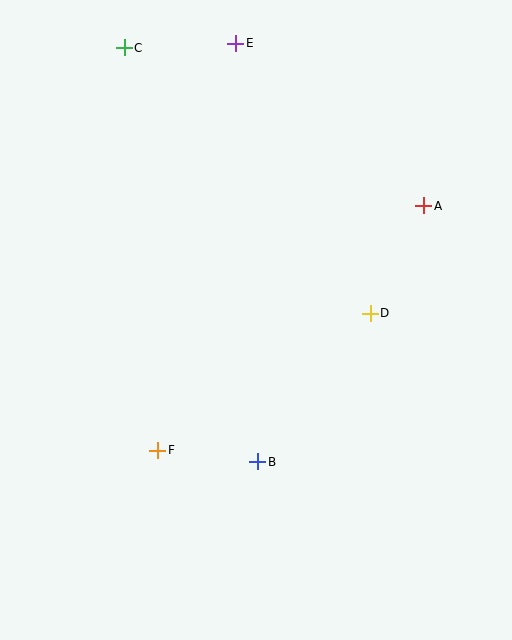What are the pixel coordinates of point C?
Point C is at (124, 48).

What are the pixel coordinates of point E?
Point E is at (236, 43).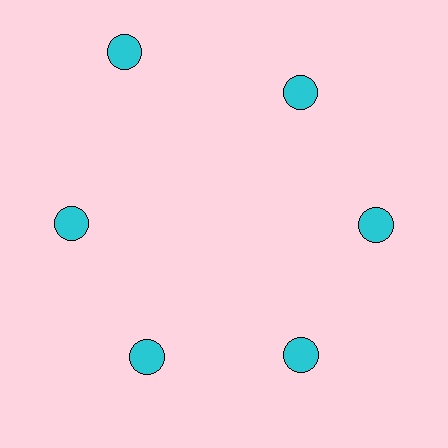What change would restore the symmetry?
The symmetry would be restored by moving it inward, back onto the ring so that all 6 circles sit at equal angles and equal distance from the center.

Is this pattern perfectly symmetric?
No. The 6 cyan circles are arranged in a ring, but one element near the 11 o'clock position is pushed outward from the center, breaking the 6-fold rotational symmetry.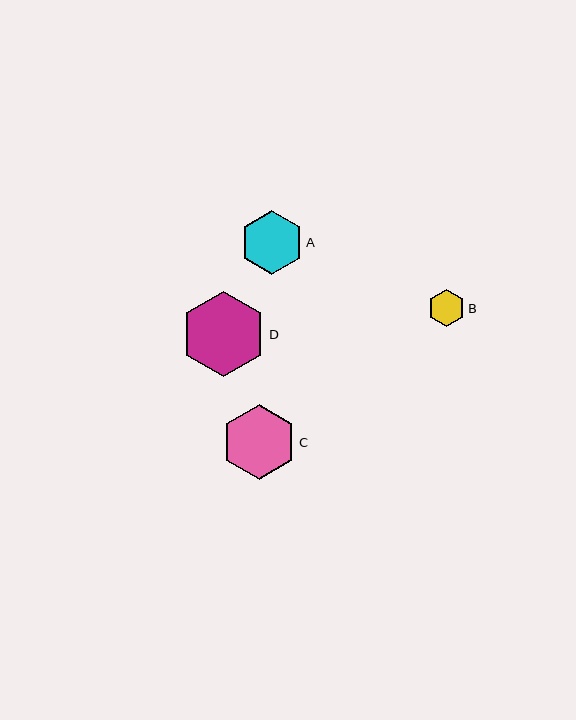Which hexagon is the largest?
Hexagon D is the largest with a size of approximately 86 pixels.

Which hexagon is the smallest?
Hexagon B is the smallest with a size of approximately 38 pixels.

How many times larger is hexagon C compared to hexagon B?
Hexagon C is approximately 2.0 times the size of hexagon B.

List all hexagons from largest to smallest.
From largest to smallest: D, C, A, B.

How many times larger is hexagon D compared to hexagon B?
Hexagon D is approximately 2.3 times the size of hexagon B.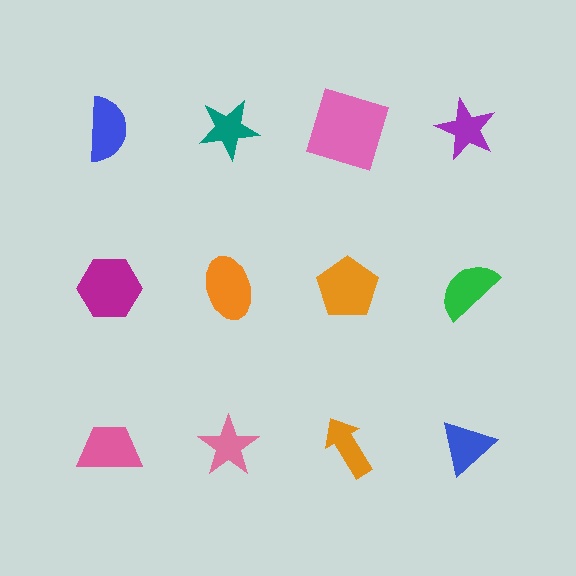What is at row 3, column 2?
A pink star.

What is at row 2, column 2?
An orange ellipse.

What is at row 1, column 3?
A pink square.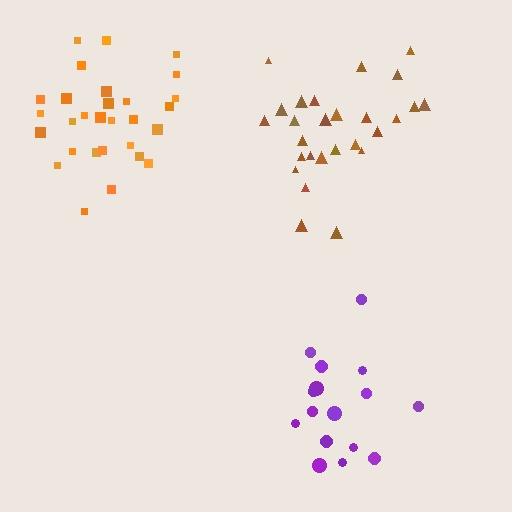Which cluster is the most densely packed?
Purple.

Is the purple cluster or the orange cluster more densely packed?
Purple.